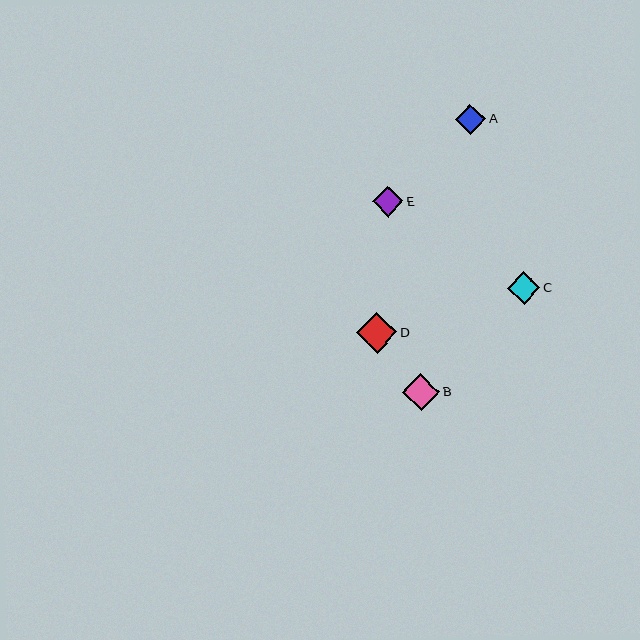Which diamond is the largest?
Diamond D is the largest with a size of approximately 41 pixels.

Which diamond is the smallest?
Diamond A is the smallest with a size of approximately 30 pixels.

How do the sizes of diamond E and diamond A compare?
Diamond E and diamond A are approximately the same size.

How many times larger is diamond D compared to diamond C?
Diamond D is approximately 1.2 times the size of diamond C.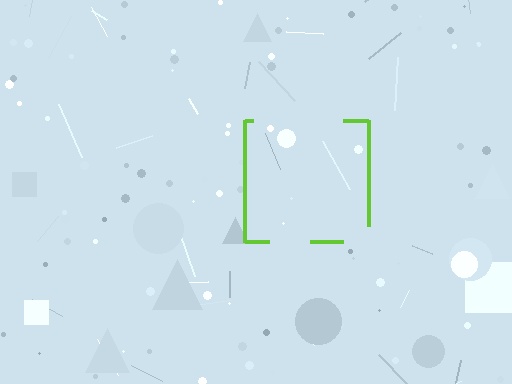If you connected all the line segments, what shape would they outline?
They would outline a square.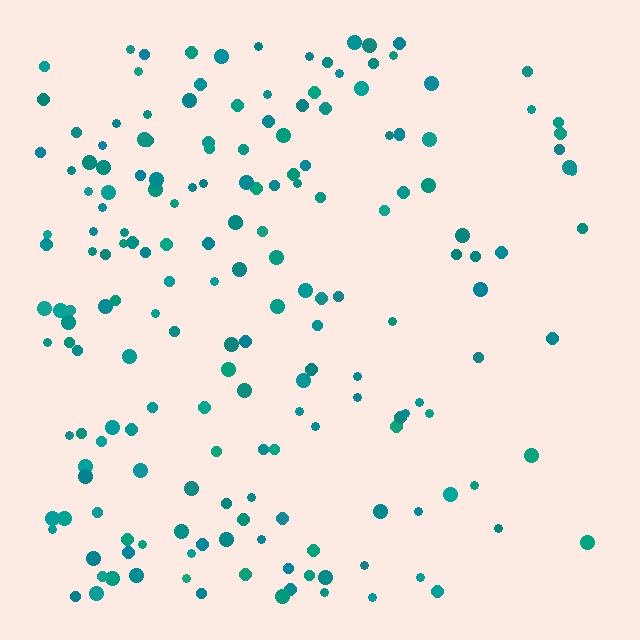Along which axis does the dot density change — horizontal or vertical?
Horizontal.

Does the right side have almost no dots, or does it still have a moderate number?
Still a moderate number, just noticeably fewer than the left.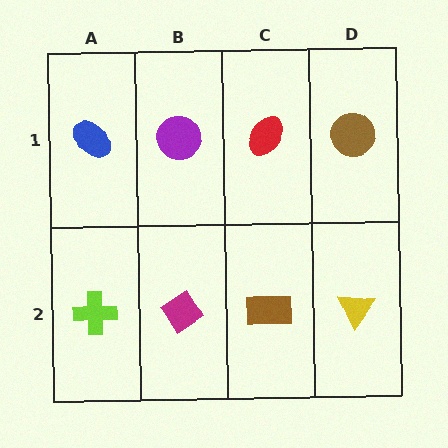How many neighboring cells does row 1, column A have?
2.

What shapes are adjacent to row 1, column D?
A yellow triangle (row 2, column D), a red ellipse (row 1, column C).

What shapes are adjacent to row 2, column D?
A brown circle (row 1, column D), a brown rectangle (row 2, column C).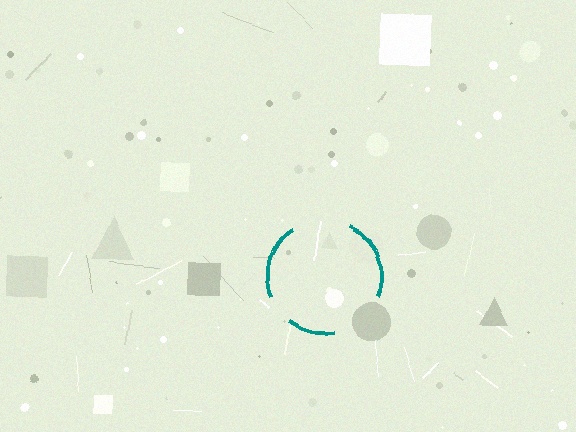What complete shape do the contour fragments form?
The contour fragments form a circle.